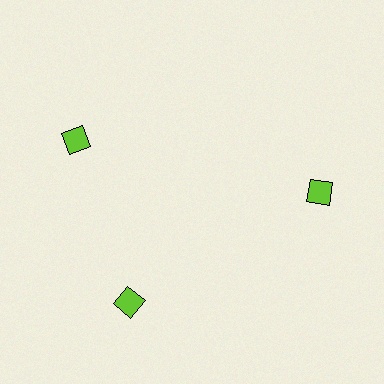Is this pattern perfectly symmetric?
No. The 3 lime squares are arranged in a ring, but one element near the 11 o'clock position is rotated out of alignment along the ring, breaking the 3-fold rotational symmetry.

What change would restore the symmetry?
The symmetry would be restored by rotating it back into even spacing with its neighbors so that all 3 squares sit at equal angles and equal distance from the center.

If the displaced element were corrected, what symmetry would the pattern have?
It would have 3-fold rotational symmetry — the pattern would map onto itself every 120 degrees.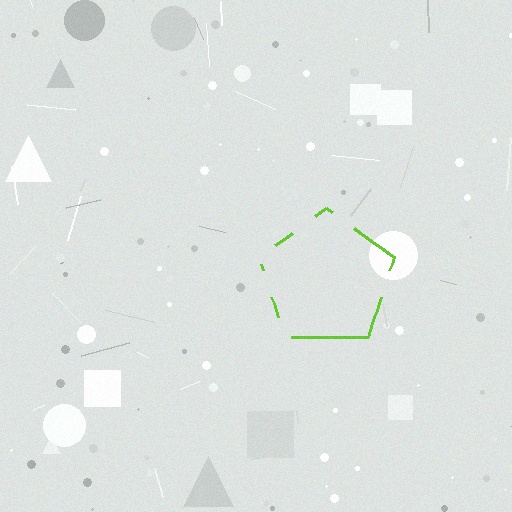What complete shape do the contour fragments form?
The contour fragments form a pentagon.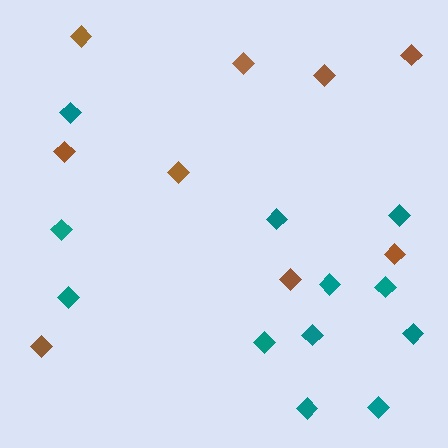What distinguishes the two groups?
There are 2 groups: one group of teal diamonds (12) and one group of brown diamonds (9).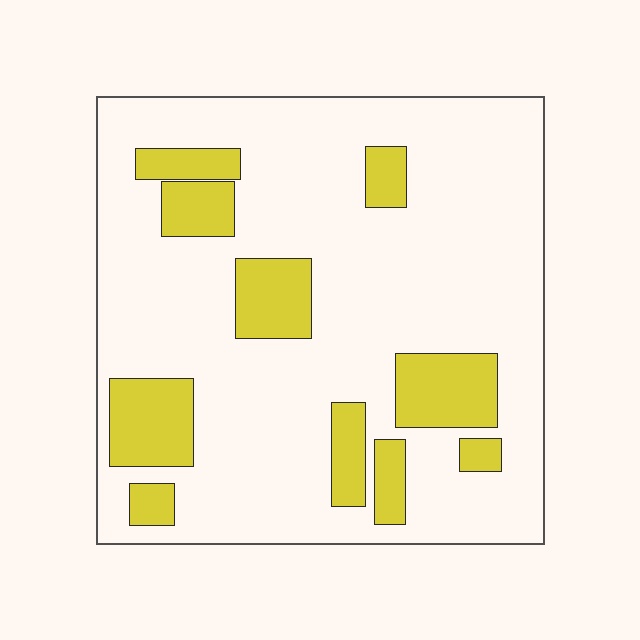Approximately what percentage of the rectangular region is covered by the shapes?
Approximately 20%.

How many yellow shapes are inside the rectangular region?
10.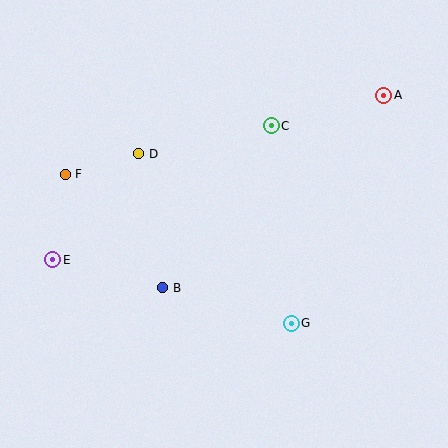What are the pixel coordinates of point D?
Point D is at (139, 154).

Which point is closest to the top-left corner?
Point F is closest to the top-left corner.